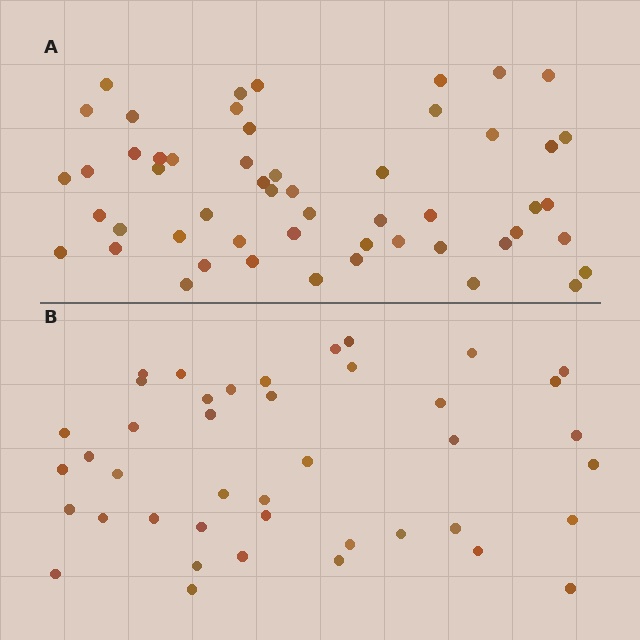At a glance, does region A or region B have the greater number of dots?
Region A (the top region) has more dots.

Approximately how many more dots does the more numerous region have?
Region A has roughly 12 or so more dots than region B.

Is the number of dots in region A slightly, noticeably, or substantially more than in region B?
Region A has noticeably more, but not dramatically so. The ratio is roughly 1.3 to 1.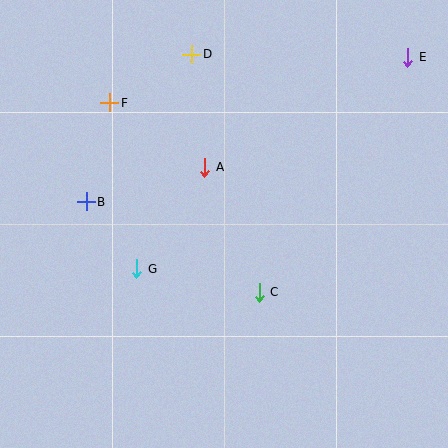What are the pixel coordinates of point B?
Point B is at (86, 202).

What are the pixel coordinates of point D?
Point D is at (192, 54).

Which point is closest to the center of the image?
Point A at (205, 167) is closest to the center.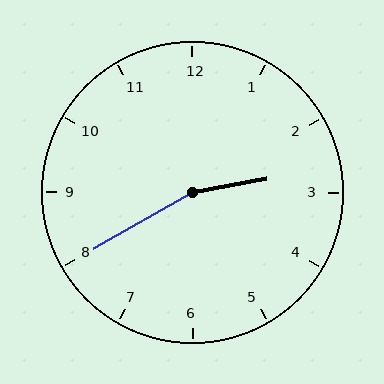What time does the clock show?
2:40.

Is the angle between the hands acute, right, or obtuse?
It is obtuse.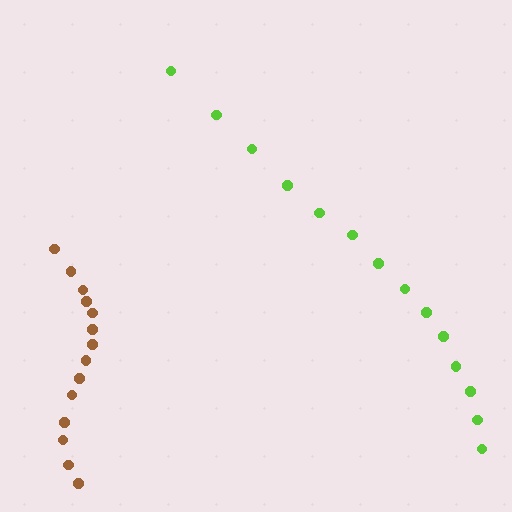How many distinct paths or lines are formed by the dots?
There are 2 distinct paths.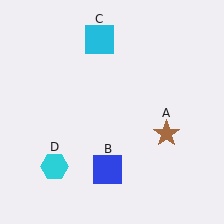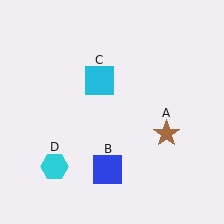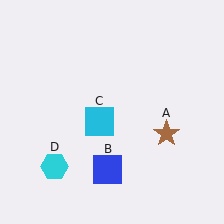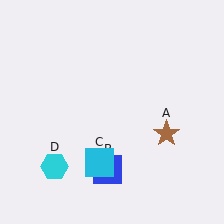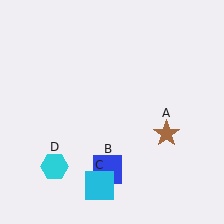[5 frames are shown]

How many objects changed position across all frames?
1 object changed position: cyan square (object C).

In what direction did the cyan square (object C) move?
The cyan square (object C) moved down.